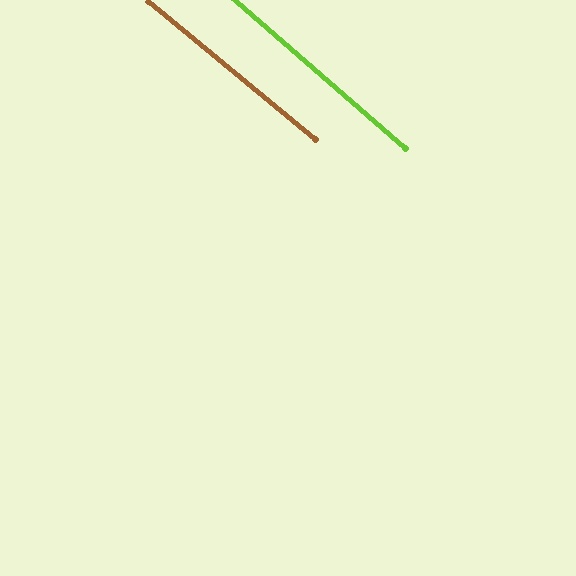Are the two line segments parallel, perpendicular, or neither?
Parallel — their directions differ by only 1.7°.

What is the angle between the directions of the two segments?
Approximately 2 degrees.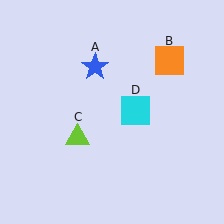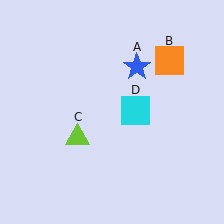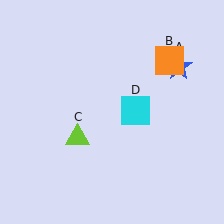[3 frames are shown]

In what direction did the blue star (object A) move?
The blue star (object A) moved right.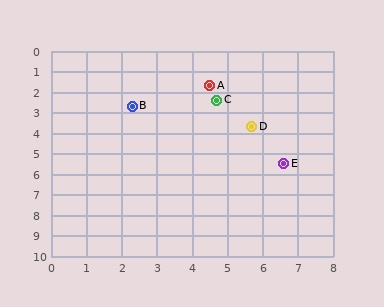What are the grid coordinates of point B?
Point B is at approximately (2.3, 2.7).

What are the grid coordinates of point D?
Point D is at approximately (5.7, 3.7).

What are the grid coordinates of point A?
Point A is at approximately (4.5, 1.7).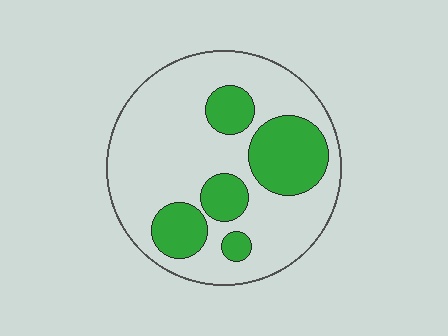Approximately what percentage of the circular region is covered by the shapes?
Approximately 30%.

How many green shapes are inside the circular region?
5.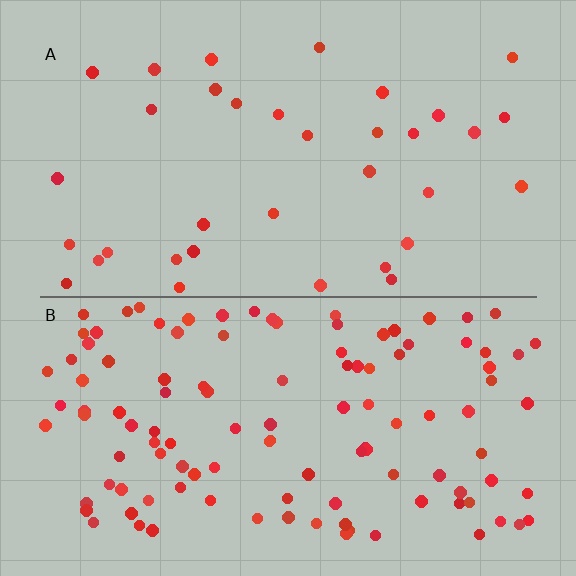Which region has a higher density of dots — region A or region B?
B (the bottom).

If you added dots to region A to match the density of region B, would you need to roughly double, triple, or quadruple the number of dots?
Approximately triple.